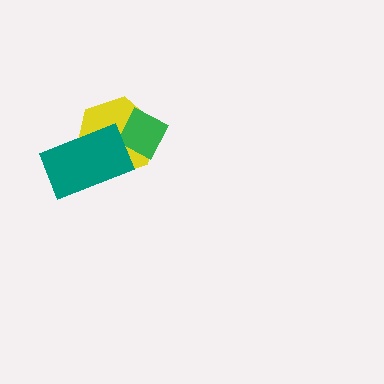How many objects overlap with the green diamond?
1 object overlaps with the green diamond.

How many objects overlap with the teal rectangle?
1 object overlaps with the teal rectangle.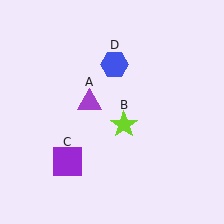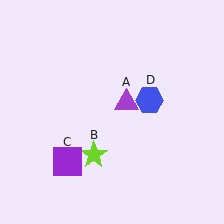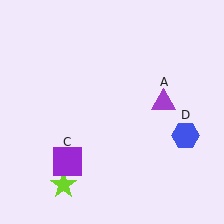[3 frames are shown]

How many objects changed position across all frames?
3 objects changed position: purple triangle (object A), lime star (object B), blue hexagon (object D).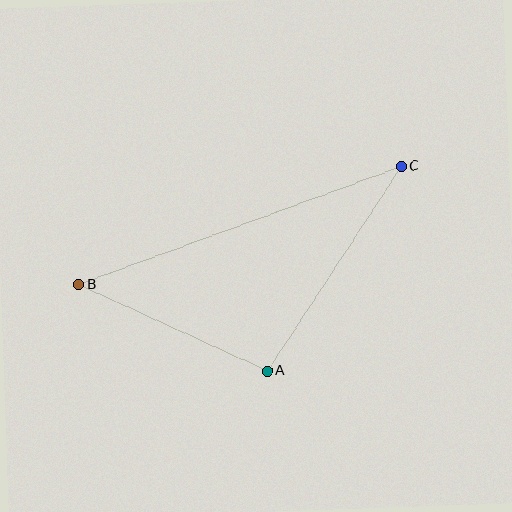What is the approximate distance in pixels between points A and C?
The distance between A and C is approximately 244 pixels.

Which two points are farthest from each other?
Points B and C are farthest from each other.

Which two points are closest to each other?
Points A and B are closest to each other.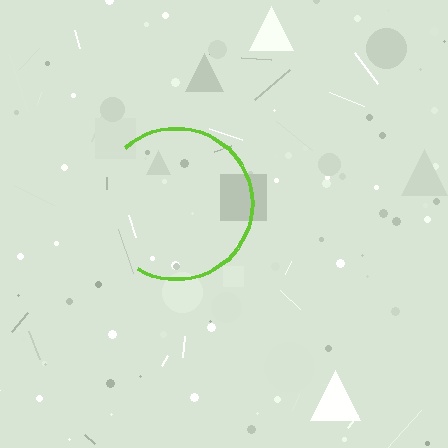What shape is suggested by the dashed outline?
The dashed outline suggests a circle.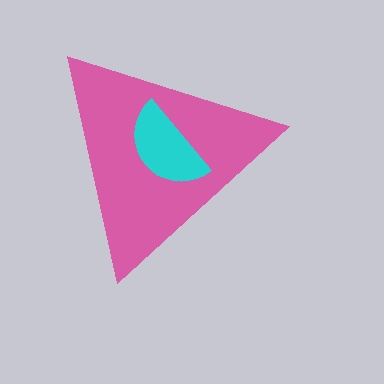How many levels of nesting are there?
2.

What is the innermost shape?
The cyan semicircle.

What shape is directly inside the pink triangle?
The cyan semicircle.